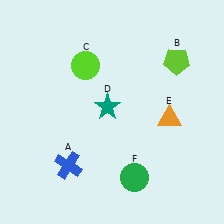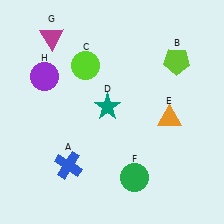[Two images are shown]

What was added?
A magenta triangle (G), a purple circle (H) were added in Image 2.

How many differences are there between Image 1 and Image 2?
There are 2 differences between the two images.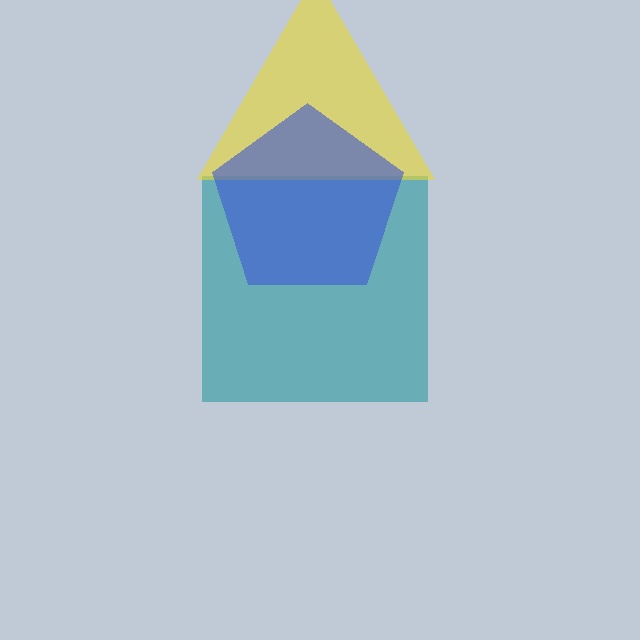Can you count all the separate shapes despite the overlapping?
Yes, there are 3 separate shapes.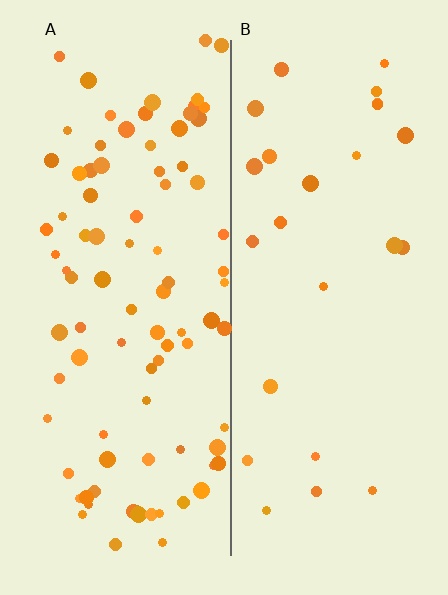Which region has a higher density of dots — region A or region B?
A (the left).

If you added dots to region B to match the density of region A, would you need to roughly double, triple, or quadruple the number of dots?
Approximately triple.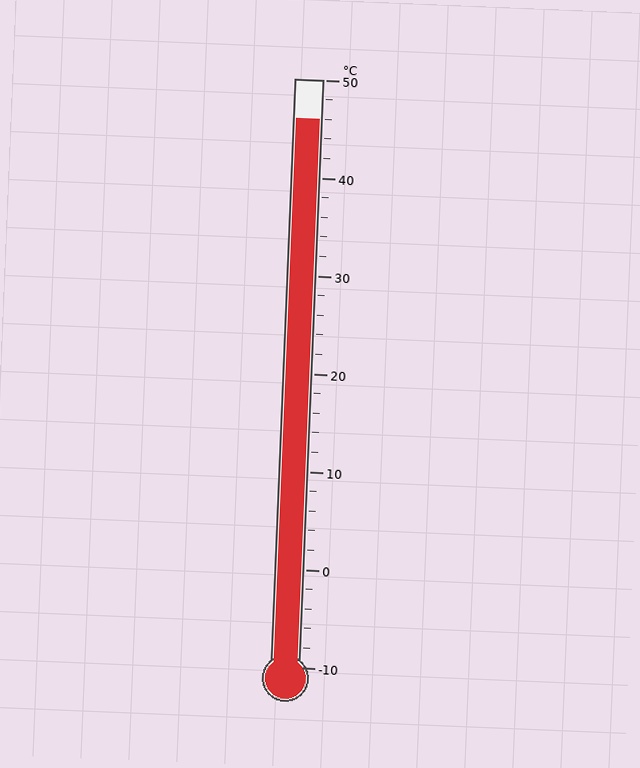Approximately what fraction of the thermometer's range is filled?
The thermometer is filled to approximately 95% of its range.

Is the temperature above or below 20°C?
The temperature is above 20°C.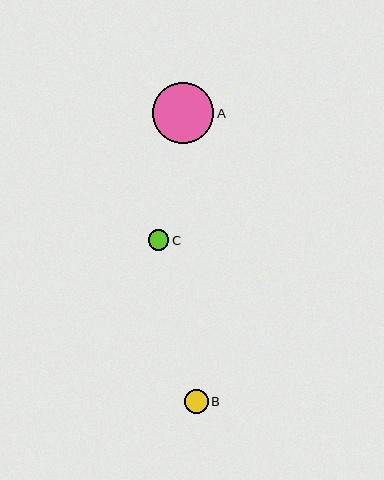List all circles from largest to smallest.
From largest to smallest: A, B, C.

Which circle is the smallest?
Circle C is the smallest with a size of approximately 20 pixels.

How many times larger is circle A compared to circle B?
Circle A is approximately 2.5 times the size of circle B.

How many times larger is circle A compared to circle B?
Circle A is approximately 2.5 times the size of circle B.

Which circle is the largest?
Circle A is the largest with a size of approximately 61 pixels.